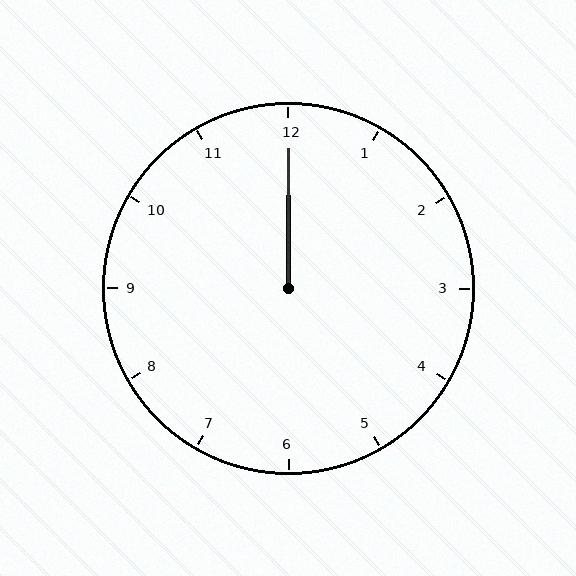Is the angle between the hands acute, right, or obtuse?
It is acute.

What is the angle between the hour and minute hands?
Approximately 0 degrees.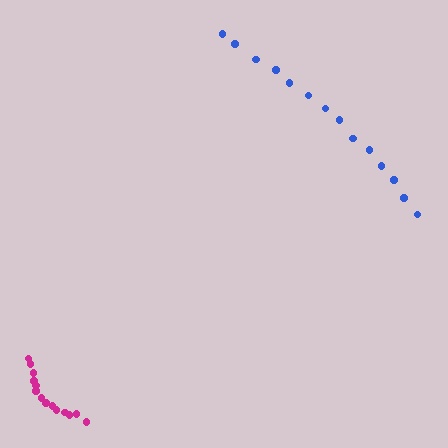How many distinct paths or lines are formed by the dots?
There are 2 distinct paths.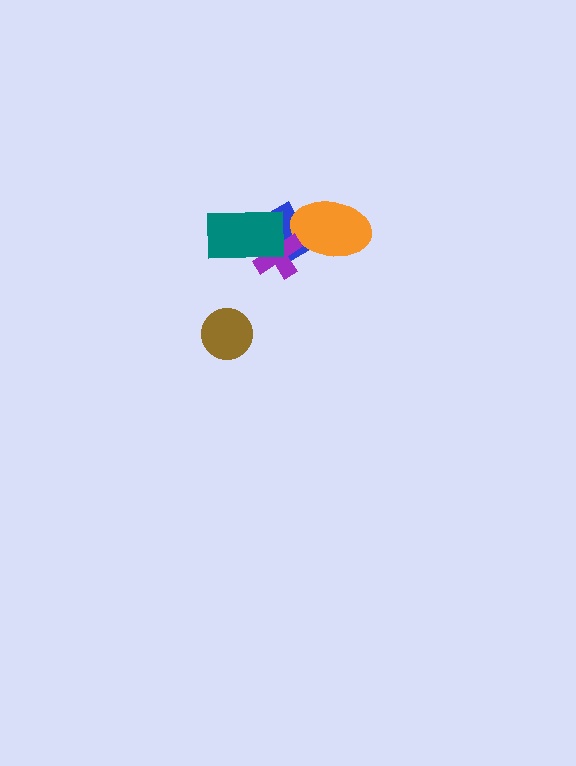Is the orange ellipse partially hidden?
Yes, it is partially covered by another shape.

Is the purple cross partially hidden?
Yes, it is partially covered by another shape.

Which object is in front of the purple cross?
The teal rectangle is in front of the purple cross.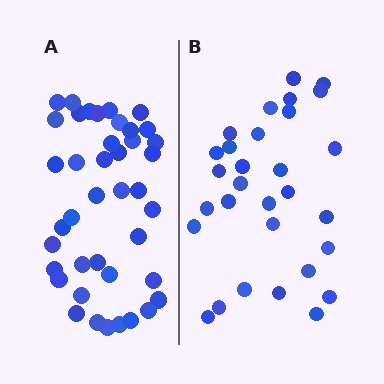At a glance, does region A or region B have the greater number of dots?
Region A (the left region) has more dots.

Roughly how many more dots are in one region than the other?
Region A has roughly 12 or so more dots than region B.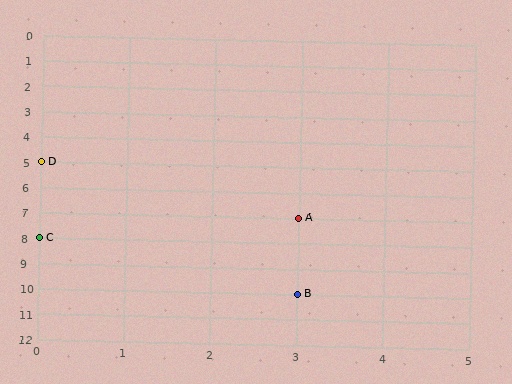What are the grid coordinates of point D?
Point D is at grid coordinates (0, 5).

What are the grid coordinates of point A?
Point A is at grid coordinates (3, 7).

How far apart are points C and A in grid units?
Points C and A are 3 columns and 1 row apart (about 3.2 grid units diagonally).